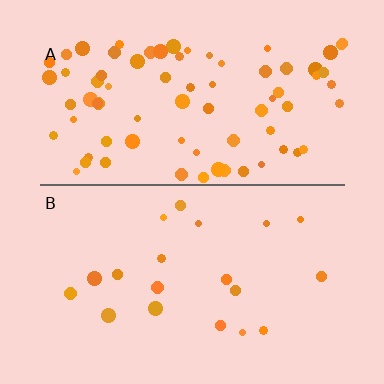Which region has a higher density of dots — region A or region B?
A (the top).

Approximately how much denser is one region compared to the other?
Approximately 4.0× — region A over region B.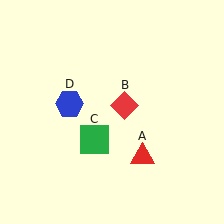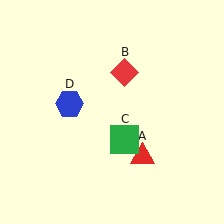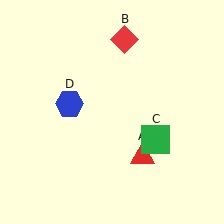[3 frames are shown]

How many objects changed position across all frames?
2 objects changed position: red diamond (object B), green square (object C).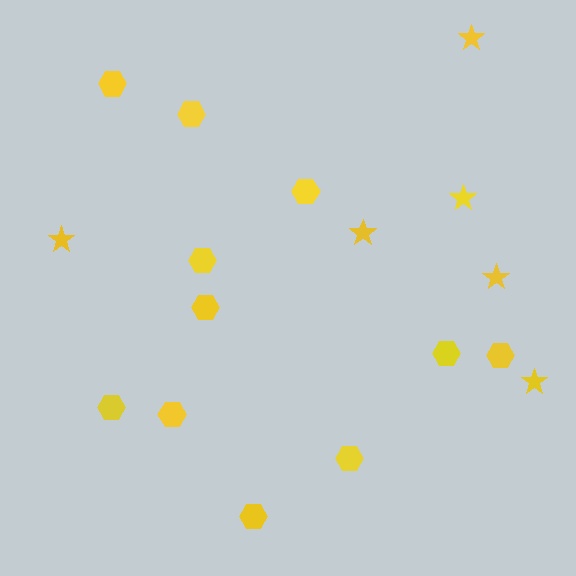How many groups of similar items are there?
There are 2 groups: one group of hexagons (11) and one group of stars (6).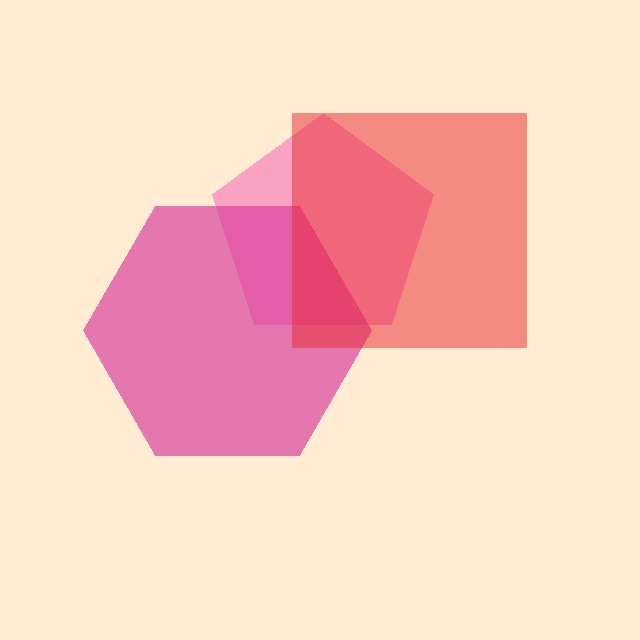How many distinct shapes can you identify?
There are 3 distinct shapes: a pink pentagon, a magenta hexagon, a red square.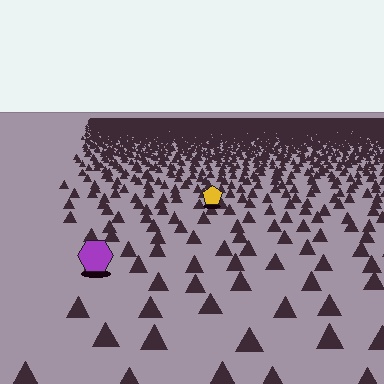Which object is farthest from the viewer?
The yellow pentagon is farthest from the viewer. It appears smaller and the ground texture around it is denser.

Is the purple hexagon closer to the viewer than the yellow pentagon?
Yes. The purple hexagon is closer — you can tell from the texture gradient: the ground texture is coarser near it.